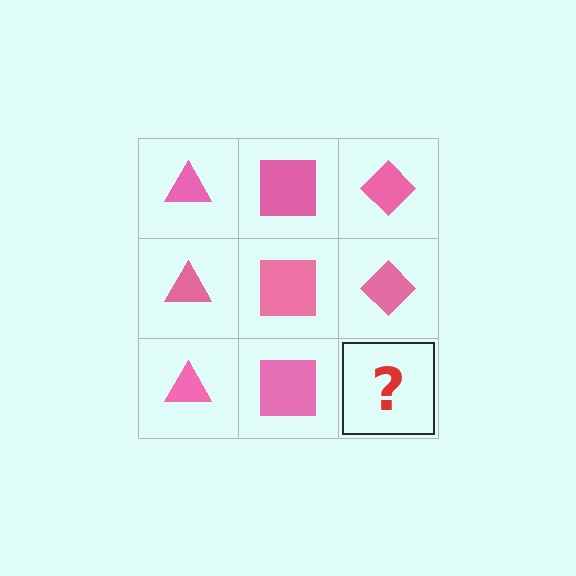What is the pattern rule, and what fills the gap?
The rule is that each column has a consistent shape. The gap should be filled with a pink diamond.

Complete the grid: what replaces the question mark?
The question mark should be replaced with a pink diamond.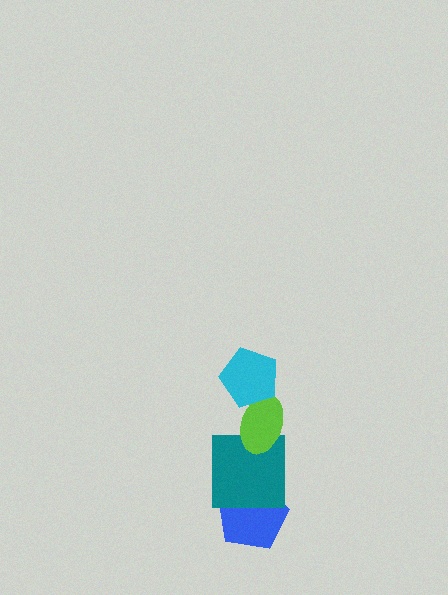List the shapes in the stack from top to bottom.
From top to bottom: the cyan pentagon, the lime ellipse, the teal square, the blue pentagon.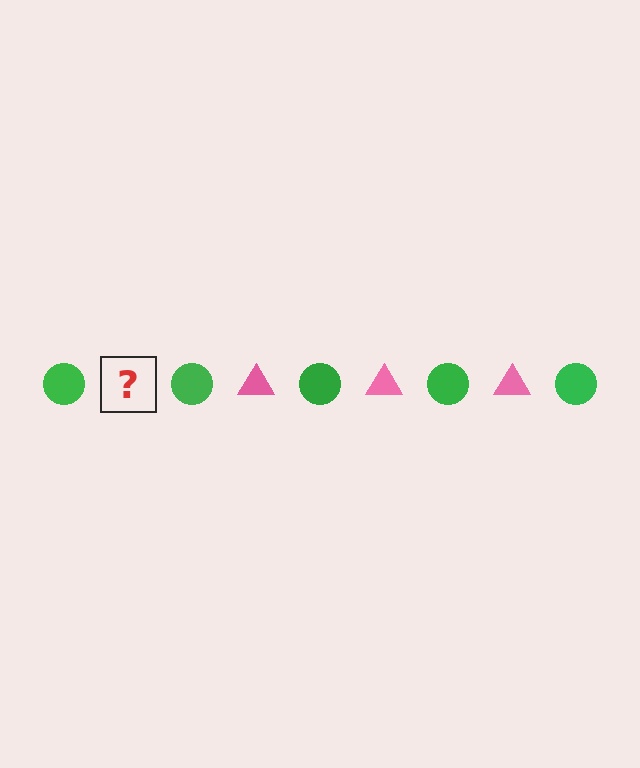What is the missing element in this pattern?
The missing element is a pink triangle.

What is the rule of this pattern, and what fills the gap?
The rule is that the pattern alternates between green circle and pink triangle. The gap should be filled with a pink triangle.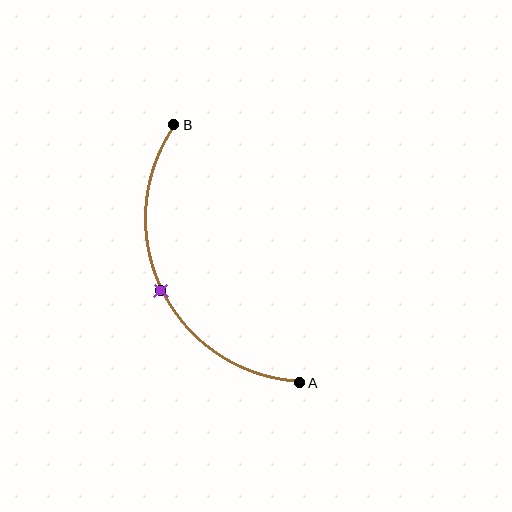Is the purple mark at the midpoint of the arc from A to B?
Yes. The purple mark lies on the arc at equal arc-length from both A and B — it is the arc midpoint.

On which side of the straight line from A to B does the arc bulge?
The arc bulges to the left of the straight line connecting A and B.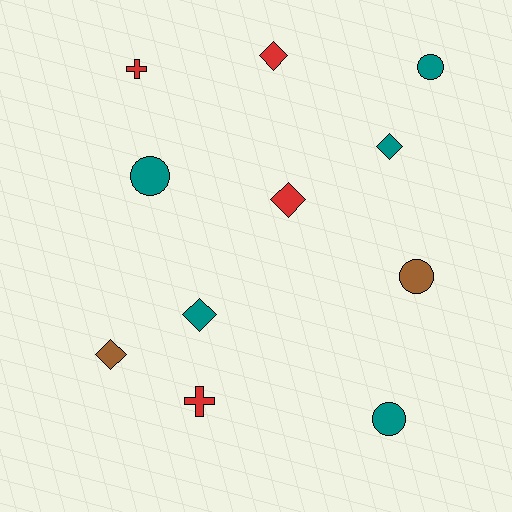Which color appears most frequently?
Teal, with 5 objects.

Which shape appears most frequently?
Diamond, with 5 objects.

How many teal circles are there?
There are 3 teal circles.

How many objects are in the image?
There are 11 objects.